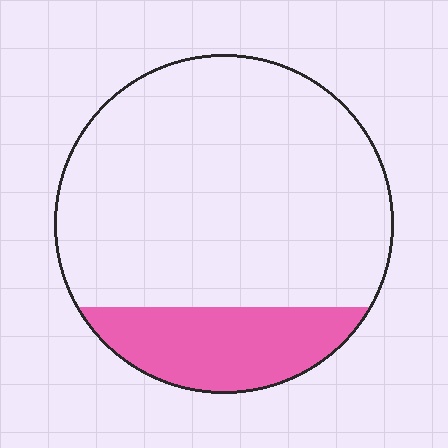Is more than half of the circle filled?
No.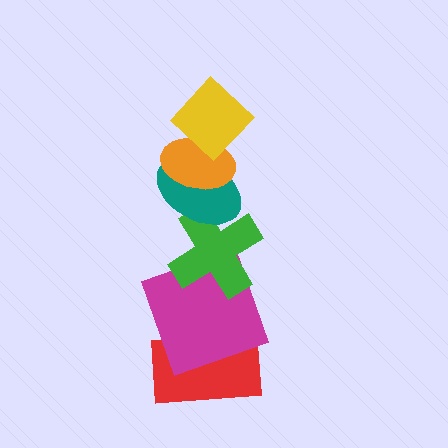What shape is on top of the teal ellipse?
The orange ellipse is on top of the teal ellipse.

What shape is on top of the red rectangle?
The magenta square is on top of the red rectangle.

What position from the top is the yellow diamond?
The yellow diamond is 1st from the top.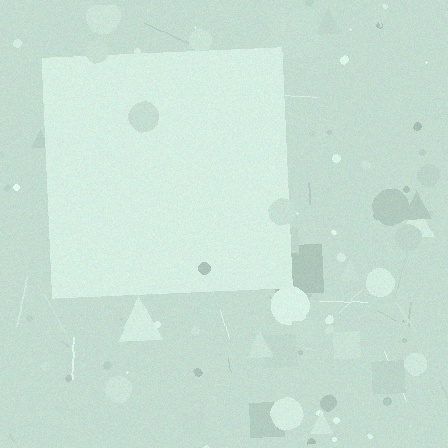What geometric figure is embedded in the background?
A square is embedded in the background.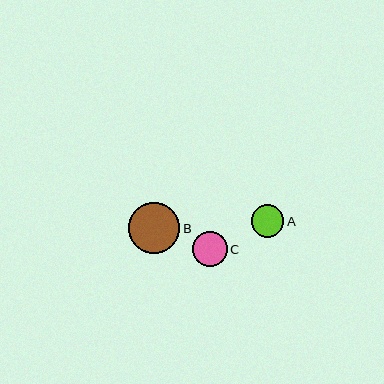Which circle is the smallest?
Circle A is the smallest with a size of approximately 33 pixels.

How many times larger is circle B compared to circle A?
Circle B is approximately 1.6 times the size of circle A.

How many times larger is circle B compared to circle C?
Circle B is approximately 1.5 times the size of circle C.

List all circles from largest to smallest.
From largest to smallest: B, C, A.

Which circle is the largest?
Circle B is the largest with a size of approximately 51 pixels.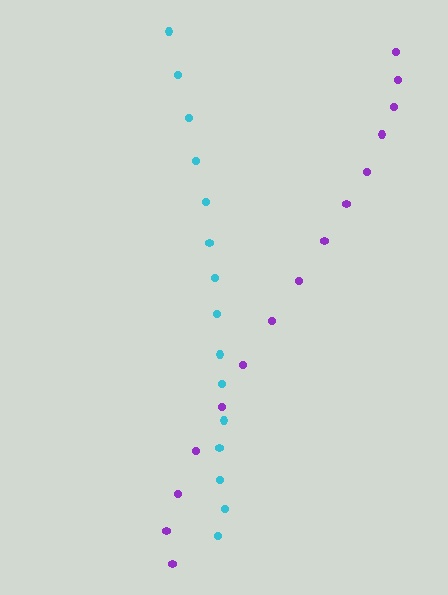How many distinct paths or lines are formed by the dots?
There are 2 distinct paths.